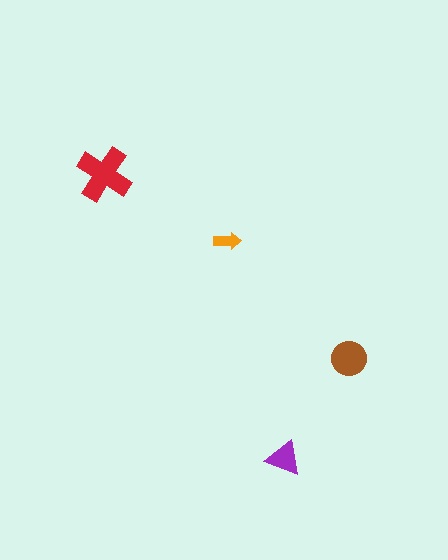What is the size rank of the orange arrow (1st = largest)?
4th.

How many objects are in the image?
There are 4 objects in the image.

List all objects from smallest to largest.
The orange arrow, the purple triangle, the brown circle, the red cross.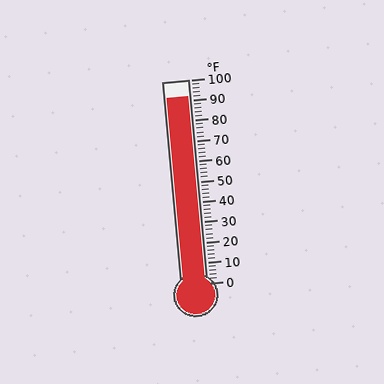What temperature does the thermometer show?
The thermometer shows approximately 92°F.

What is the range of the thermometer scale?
The thermometer scale ranges from 0°F to 100°F.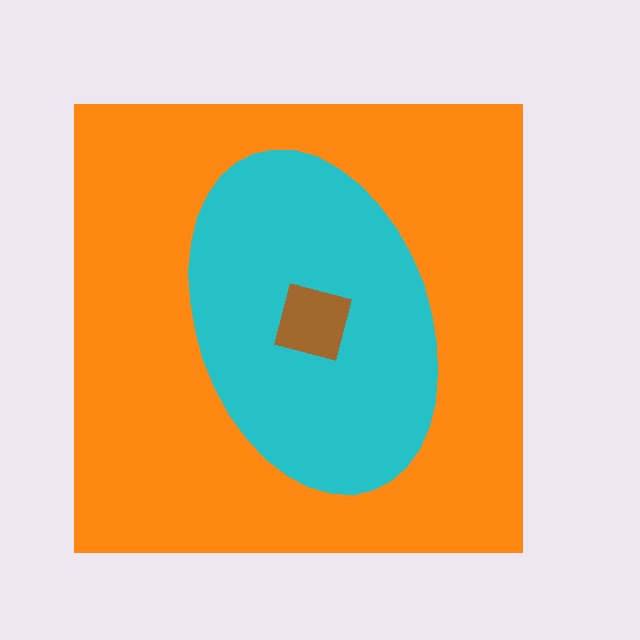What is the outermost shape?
The orange square.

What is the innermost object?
The brown square.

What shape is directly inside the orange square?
The cyan ellipse.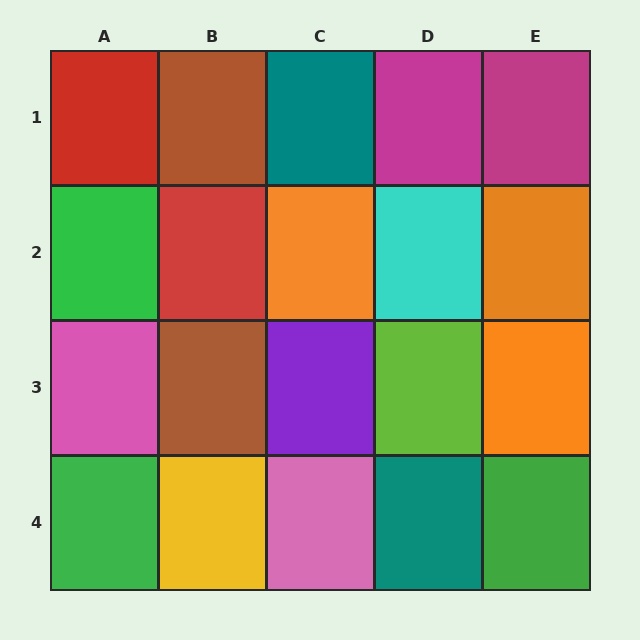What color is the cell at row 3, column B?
Brown.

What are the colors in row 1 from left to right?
Red, brown, teal, magenta, magenta.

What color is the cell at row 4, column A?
Green.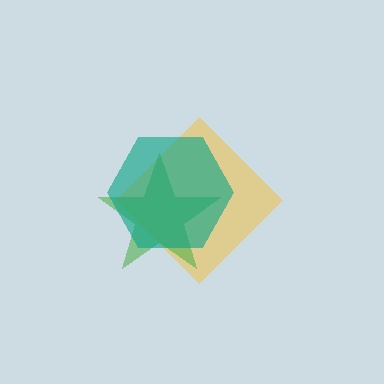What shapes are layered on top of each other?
The layered shapes are: a yellow diamond, a green star, a teal hexagon.